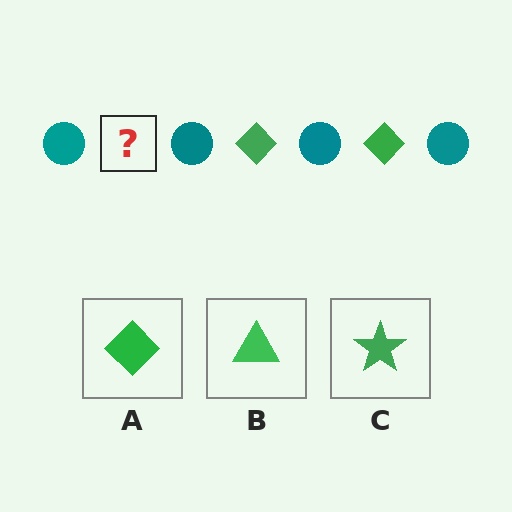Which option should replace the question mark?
Option A.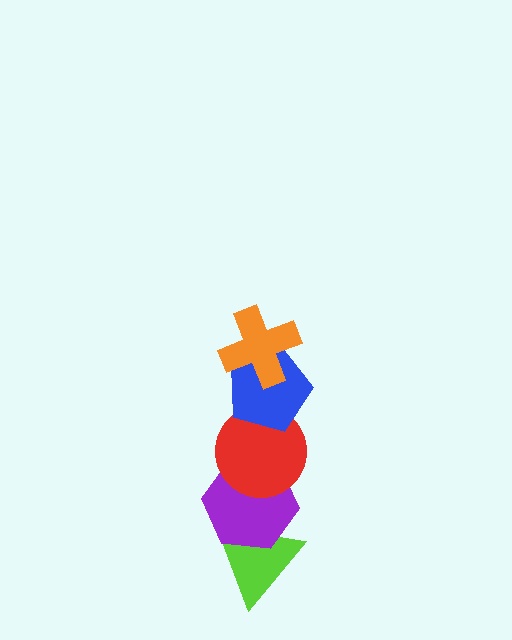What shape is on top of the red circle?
The blue pentagon is on top of the red circle.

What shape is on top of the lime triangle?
The purple hexagon is on top of the lime triangle.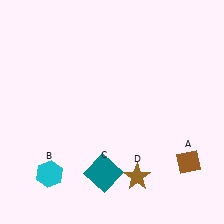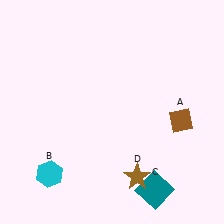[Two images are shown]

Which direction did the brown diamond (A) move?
The brown diamond (A) moved up.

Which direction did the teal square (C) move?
The teal square (C) moved right.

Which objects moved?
The objects that moved are: the brown diamond (A), the teal square (C).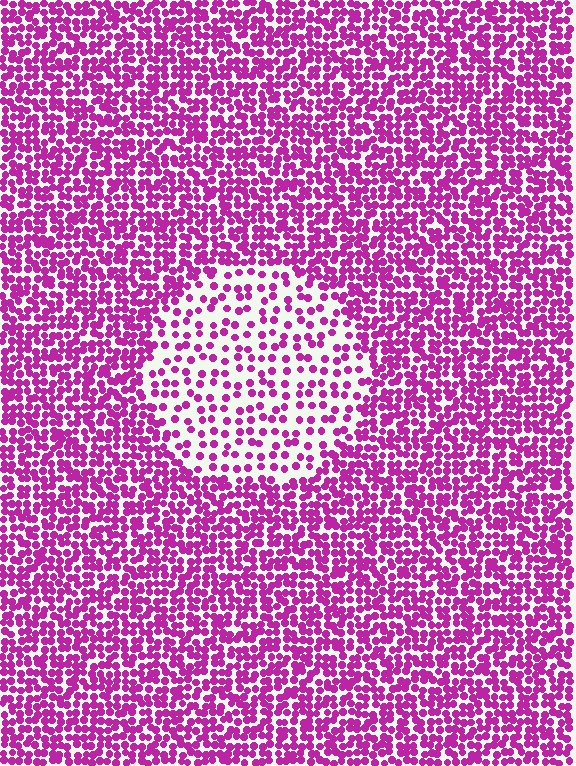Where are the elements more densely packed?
The elements are more densely packed outside the circle boundary.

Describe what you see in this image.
The image contains small magenta elements arranged at two different densities. A circle-shaped region is visible where the elements are less densely packed than the surrounding area.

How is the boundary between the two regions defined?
The boundary is defined by a change in element density (approximately 2.3x ratio). All elements are the same color, size, and shape.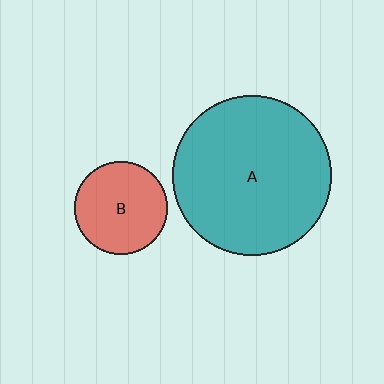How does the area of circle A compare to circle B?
Approximately 3.0 times.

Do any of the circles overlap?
No, none of the circles overlap.